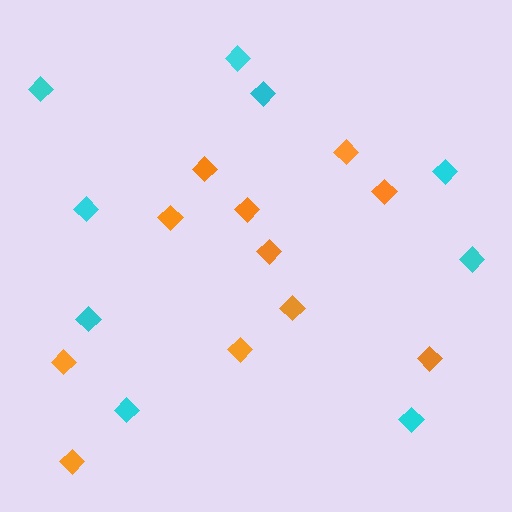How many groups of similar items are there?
There are 2 groups: one group of cyan diamonds (9) and one group of orange diamonds (11).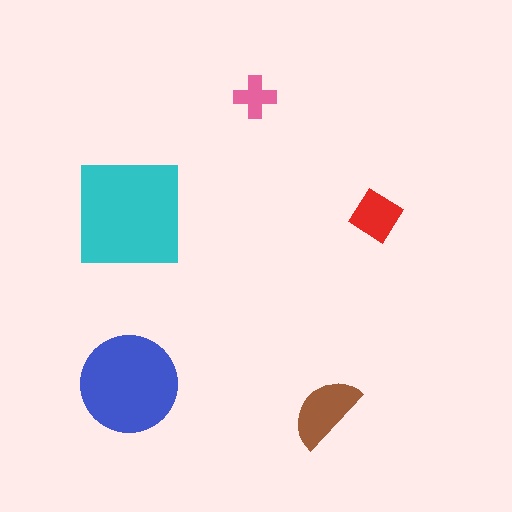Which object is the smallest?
The pink cross.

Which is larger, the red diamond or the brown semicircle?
The brown semicircle.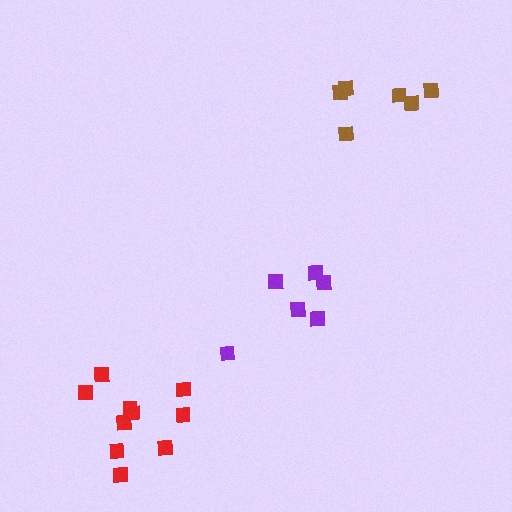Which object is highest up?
The brown cluster is topmost.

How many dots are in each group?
Group 1: 6 dots, Group 2: 6 dots, Group 3: 10 dots (22 total).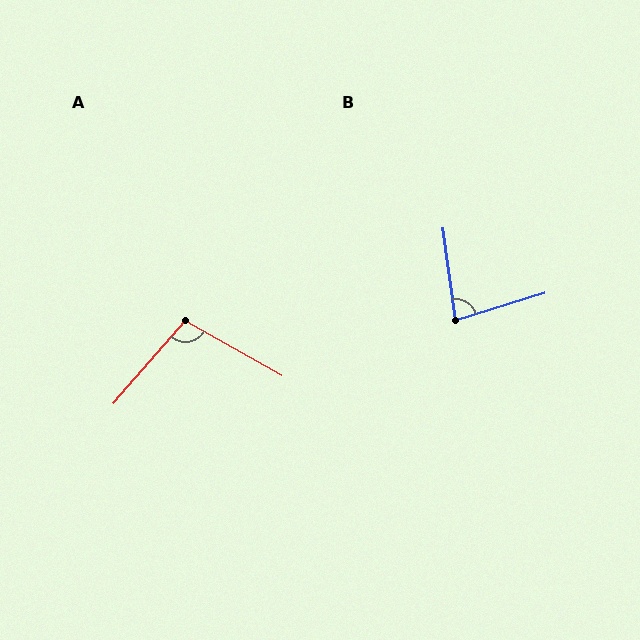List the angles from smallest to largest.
B (80°), A (102°).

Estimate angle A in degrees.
Approximately 102 degrees.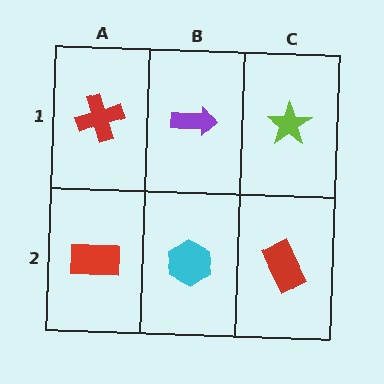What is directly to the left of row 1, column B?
A red cross.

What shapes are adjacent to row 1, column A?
A red rectangle (row 2, column A), a purple arrow (row 1, column B).